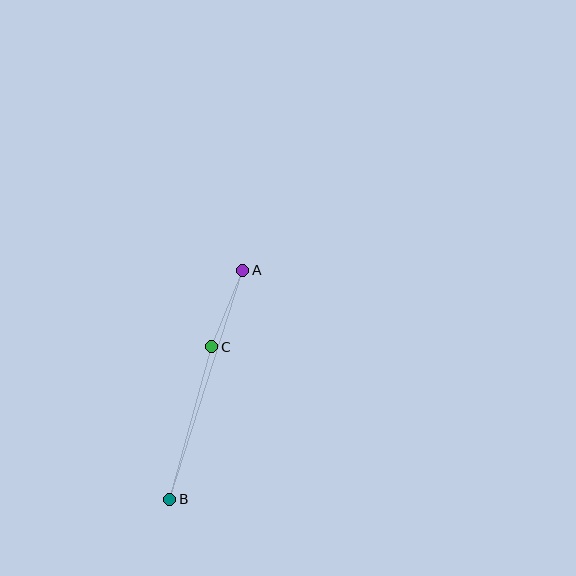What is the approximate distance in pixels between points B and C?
The distance between B and C is approximately 158 pixels.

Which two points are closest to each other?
Points A and C are closest to each other.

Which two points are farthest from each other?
Points A and B are farthest from each other.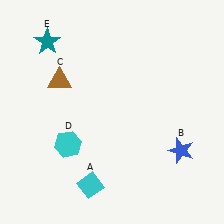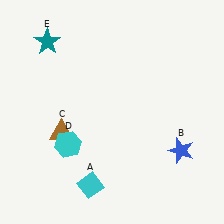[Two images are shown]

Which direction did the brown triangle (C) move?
The brown triangle (C) moved down.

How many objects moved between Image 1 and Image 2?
1 object moved between the two images.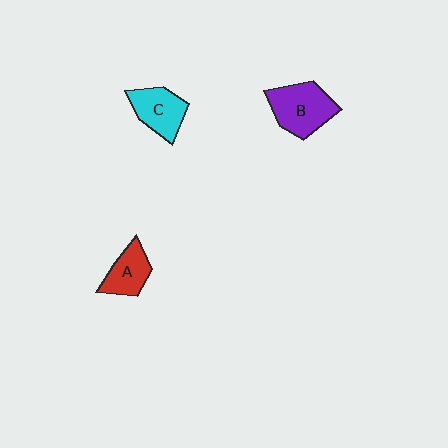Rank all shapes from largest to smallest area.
From largest to smallest: B (purple), C (cyan), A (red).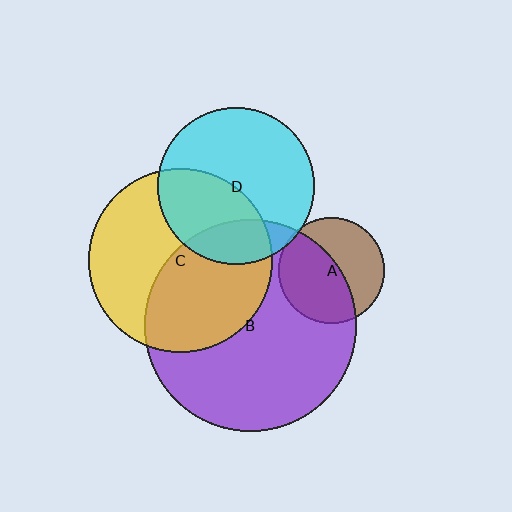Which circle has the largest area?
Circle B (purple).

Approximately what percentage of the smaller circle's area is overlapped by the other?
Approximately 45%.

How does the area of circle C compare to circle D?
Approximately 1.4 times.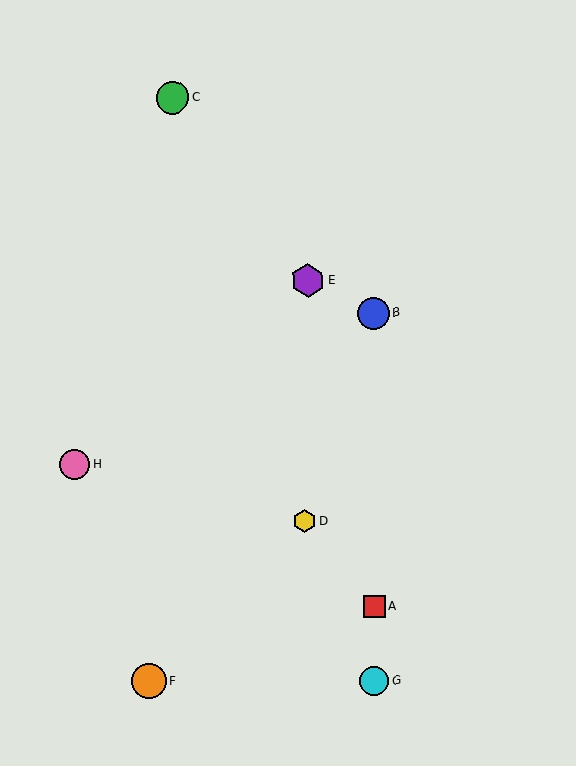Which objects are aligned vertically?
Objects A, B, G are aligned vertically.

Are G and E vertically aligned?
No, G is at x≈375 and E is at x≈308.